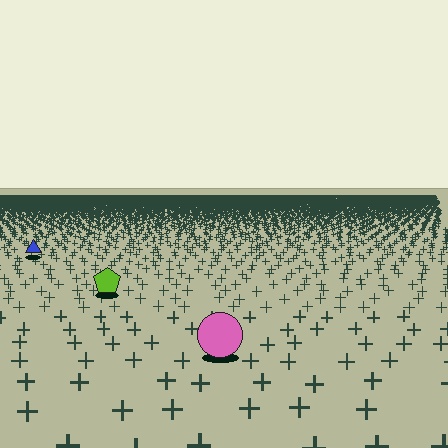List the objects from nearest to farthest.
From nearest to farthest: the pink circle, the lime pentagon, the blue triangle.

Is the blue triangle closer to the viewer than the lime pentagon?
No. The lime pentagon is closer — you can tell from the texture gradient: the ground texture is coarser near it.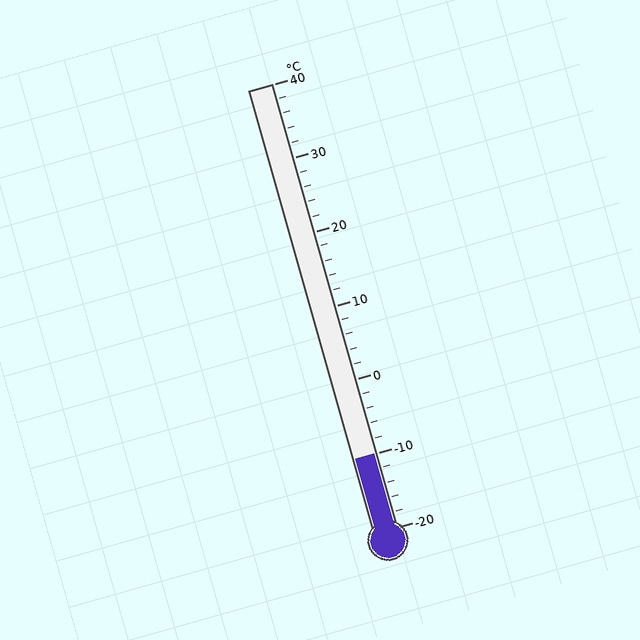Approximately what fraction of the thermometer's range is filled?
The thermometer is filled to approximately 15% of its range.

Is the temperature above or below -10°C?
The temperature is at -10°C.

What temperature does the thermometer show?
The thermometer shows approximately -10°C.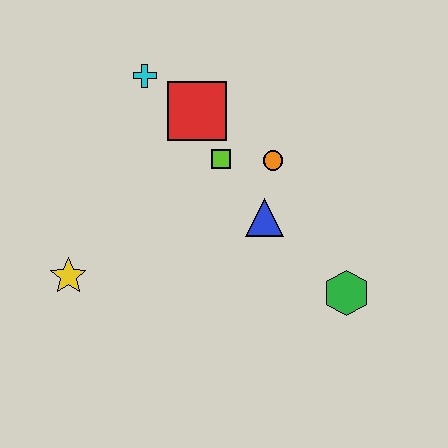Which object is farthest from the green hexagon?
The cyan cross is farthest from the green hexagon.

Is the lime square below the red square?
Yes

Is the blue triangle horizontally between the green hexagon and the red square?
Yes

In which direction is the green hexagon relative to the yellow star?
The green hexagon is to the right of the yellow star.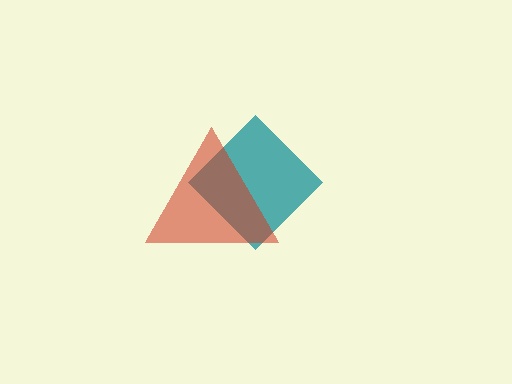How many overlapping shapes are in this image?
There are 2 overlapping shapes in the image.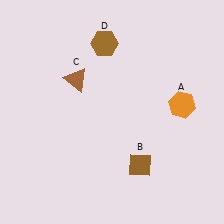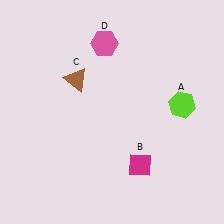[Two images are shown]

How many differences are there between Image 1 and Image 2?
There are 3 differences between the two images.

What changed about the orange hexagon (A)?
In Image 1, A is orange. In Image 2, it changed to lime.